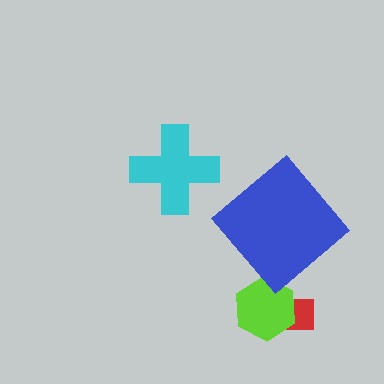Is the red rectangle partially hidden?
Yes, it is partially covered by another shape.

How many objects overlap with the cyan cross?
0 objects overlap with the cyan cross.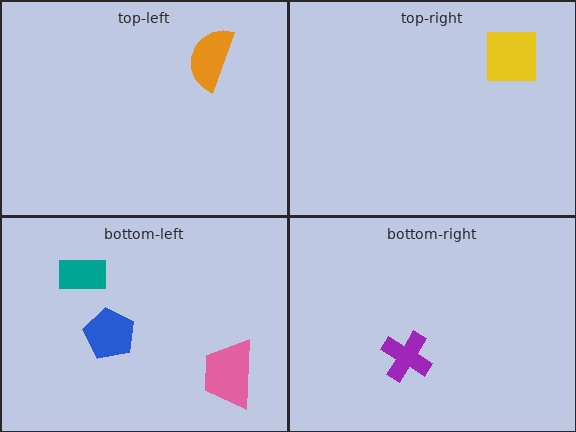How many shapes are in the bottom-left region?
3.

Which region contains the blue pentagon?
The bottom-left region.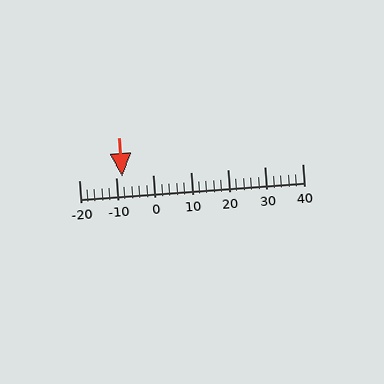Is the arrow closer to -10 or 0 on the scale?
The arrow is closer to -10.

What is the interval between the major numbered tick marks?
The major tick marks are spaced 10 units apart.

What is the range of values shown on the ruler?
The ruler shows values from -20 to 40.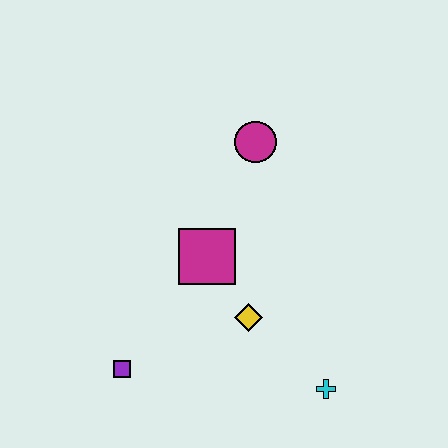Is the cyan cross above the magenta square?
No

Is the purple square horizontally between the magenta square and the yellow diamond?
No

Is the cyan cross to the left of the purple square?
No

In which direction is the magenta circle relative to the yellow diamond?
The magenta circle is above the yellow diamond.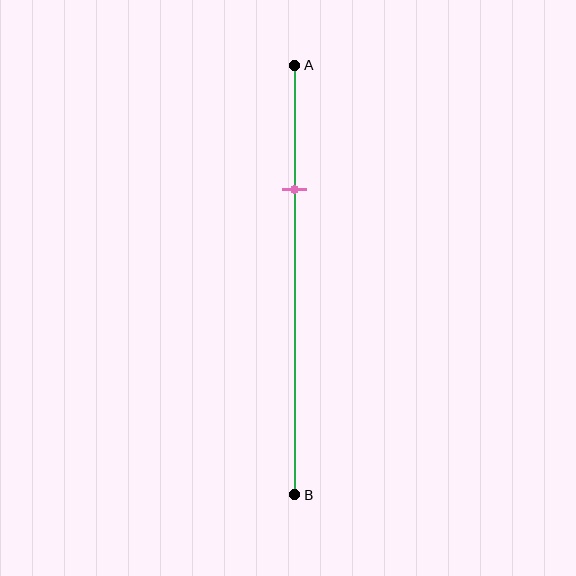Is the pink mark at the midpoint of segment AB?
No, the mark is at about 30% from A, not at the 50% midpoint.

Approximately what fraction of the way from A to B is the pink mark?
The pink mark is approximately 30% of the way from A to B.